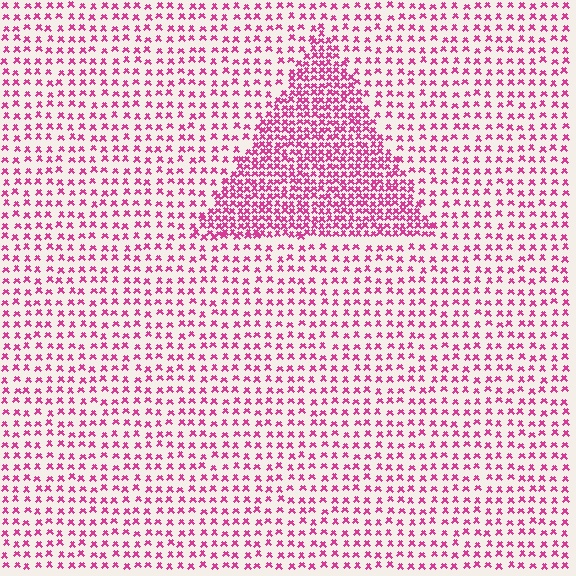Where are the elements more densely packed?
The elements are more densely packed inside the triangle boundary.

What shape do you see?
I see a triangle.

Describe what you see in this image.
The image contains small magenta elements arranged at two different densities. A triangle-shaped region is visible where the elements are more densely packed than the surrounding area.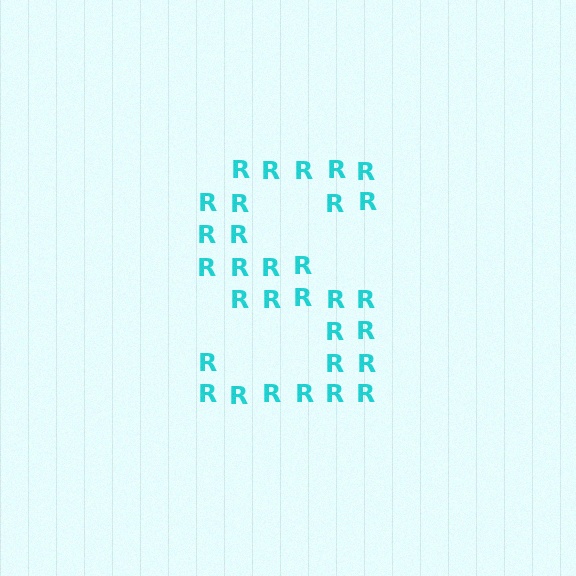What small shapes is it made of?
It is made of small letter R's.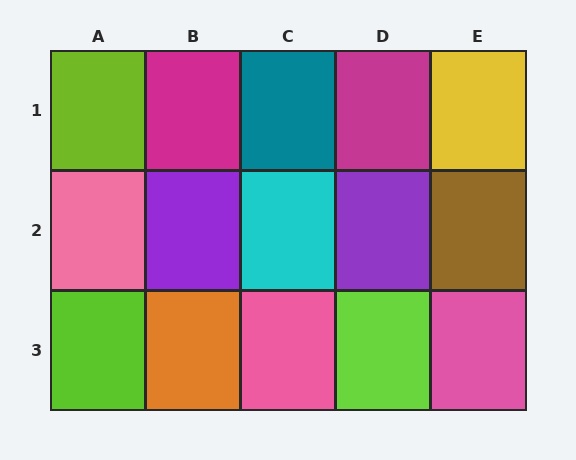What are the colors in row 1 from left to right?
Lime, magenta, teal, magenta, yellow.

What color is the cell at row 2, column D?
Purple.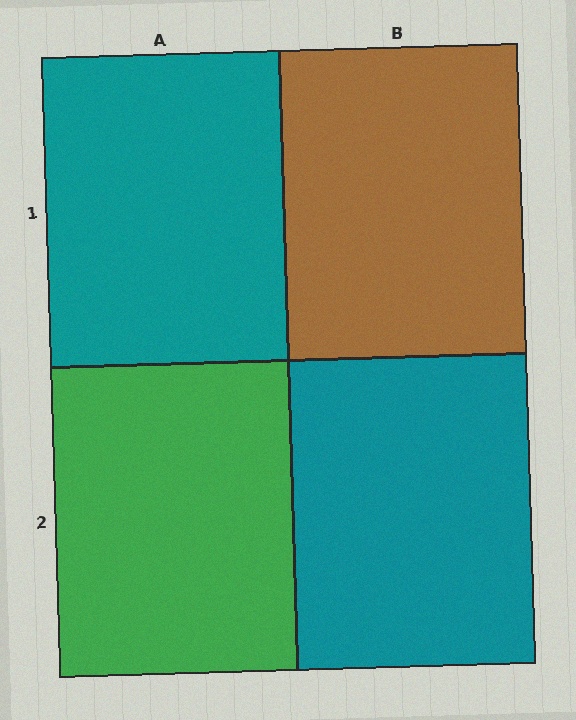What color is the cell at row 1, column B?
Brown.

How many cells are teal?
2 cells are teal.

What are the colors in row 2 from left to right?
Green, teal.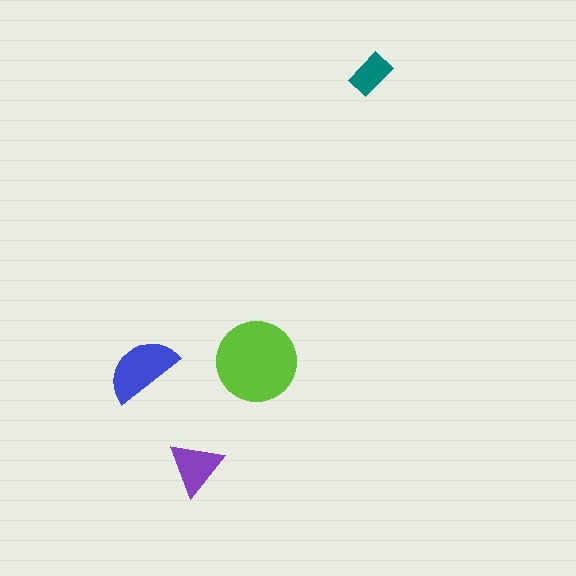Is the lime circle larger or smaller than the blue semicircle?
Larger.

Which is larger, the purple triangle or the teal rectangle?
The purple triangle.